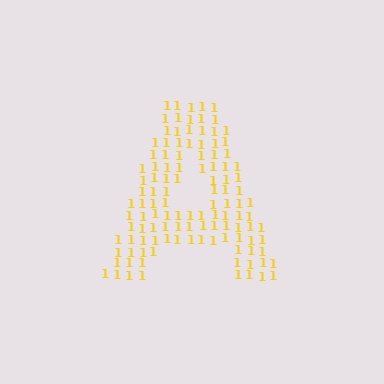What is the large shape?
The large shape is the letter A.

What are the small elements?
The small elements are digit 1's.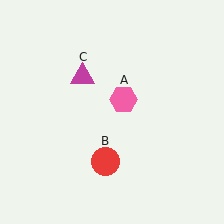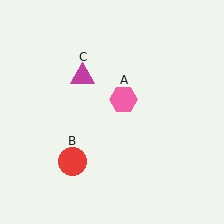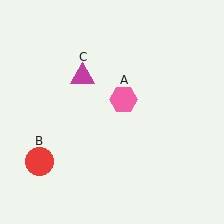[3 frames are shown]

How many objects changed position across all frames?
1 object changed position: red circle (object B).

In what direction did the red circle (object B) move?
The red circle (object B) moved left.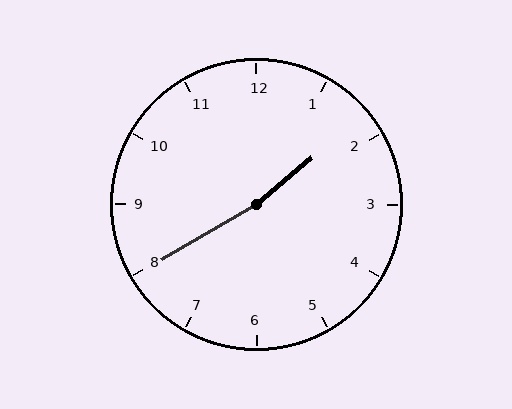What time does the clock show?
1:40.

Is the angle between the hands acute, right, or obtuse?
It is obtuse.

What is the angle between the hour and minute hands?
Approximately 170 degrees.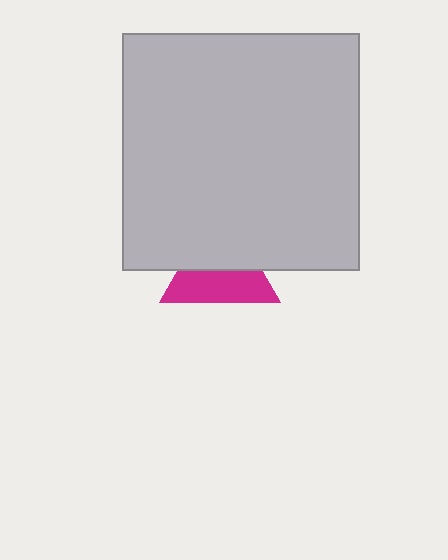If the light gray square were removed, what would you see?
You would see the complete magenta triangle.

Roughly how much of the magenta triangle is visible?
About half of it is visible (roughly 51%).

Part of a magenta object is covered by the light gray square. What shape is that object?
It is a triangle.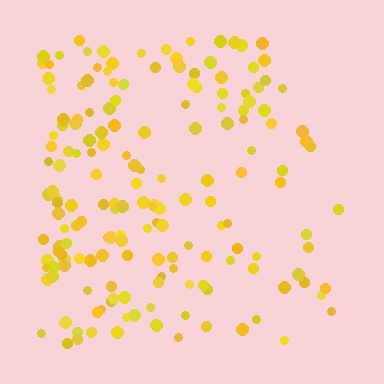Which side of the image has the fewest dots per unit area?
The right.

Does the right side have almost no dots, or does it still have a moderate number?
Still a moderate number, just noticeably fewer than the left.